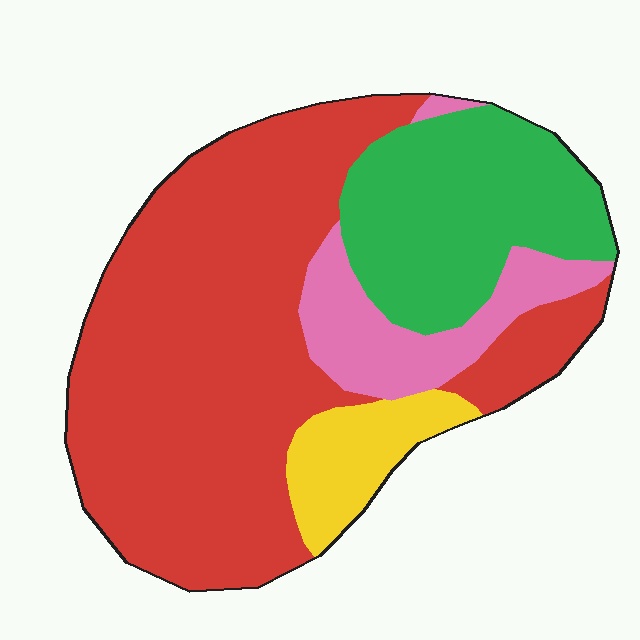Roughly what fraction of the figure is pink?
Pink covers roughly 10% of the figure.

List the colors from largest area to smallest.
From largest to smallest: red, green, pink, yellow.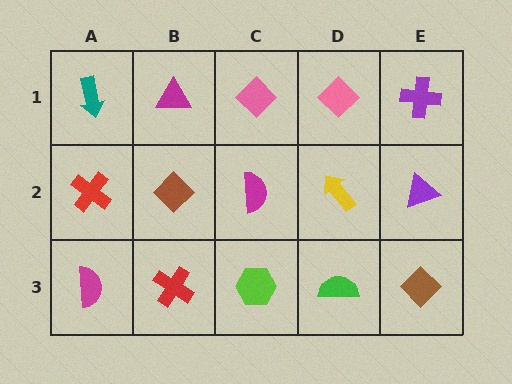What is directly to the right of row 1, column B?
A pink diamond.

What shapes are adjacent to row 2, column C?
A pink diamond (row 1, column C), a lime hexagon (row 3, column C), a brown diamond (row 2, column B), a yellow arrow (row 2, column D).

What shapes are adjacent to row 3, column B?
A brown diamond (row 2, column B), a magenta semicircle (row 3, column A), a lime hexagon (row 3, column C).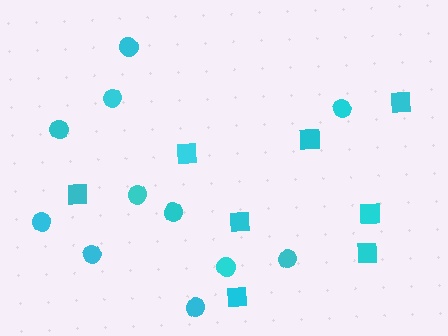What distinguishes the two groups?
There are 2 groups: one group of circles (11) and one group of squares (8).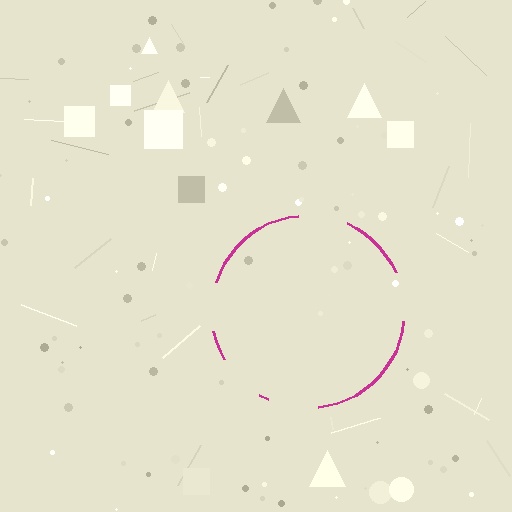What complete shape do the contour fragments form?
The contour fragments form a circle.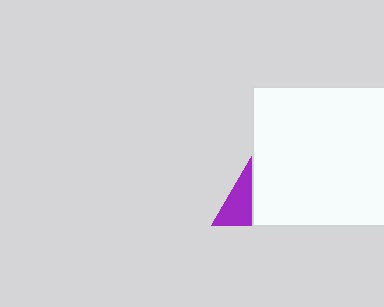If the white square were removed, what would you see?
You would see the complete purple triangle.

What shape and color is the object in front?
The object in front is a white square.